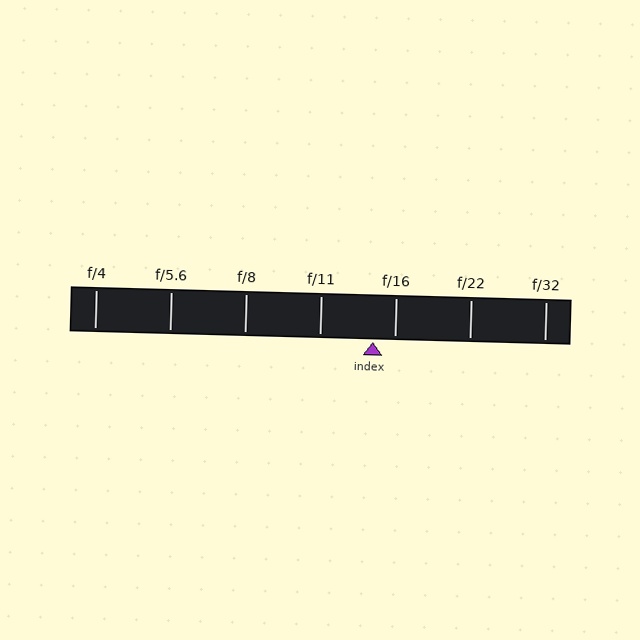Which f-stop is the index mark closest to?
The index mark is closest to f/16.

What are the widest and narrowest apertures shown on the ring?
The widest aperture shown is f/4 and the narrowest is f/32.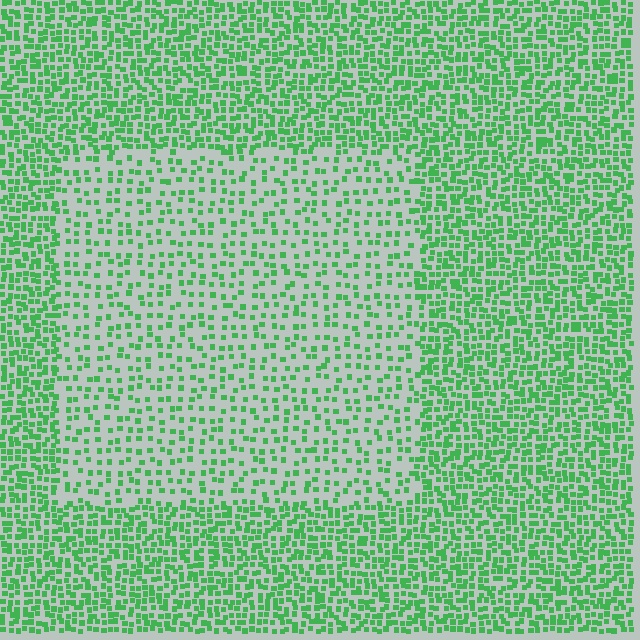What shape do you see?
I see a rectangle.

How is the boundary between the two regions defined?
The boundary is defined by a change in element density (approximately 2.1x ratio). All elements are the same color, size, and shape.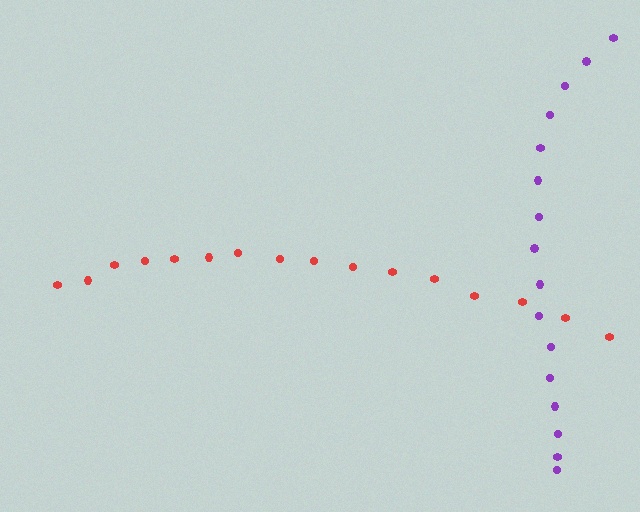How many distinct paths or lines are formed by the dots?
There are 2 distinct paths.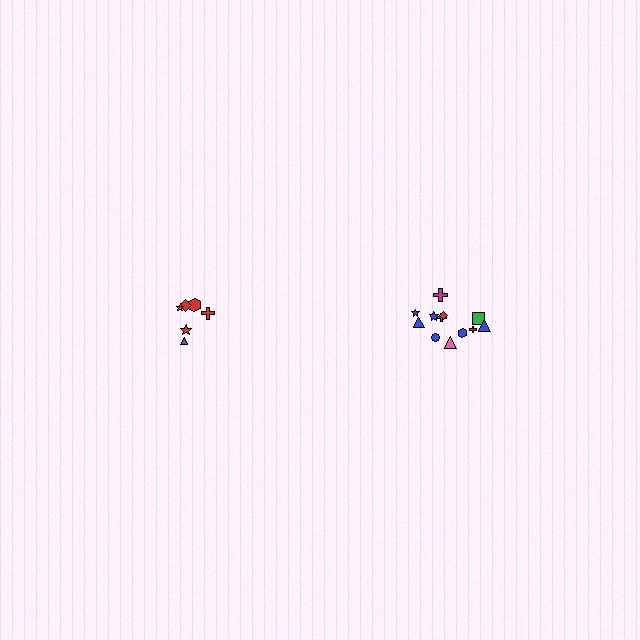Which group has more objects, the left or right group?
The right group.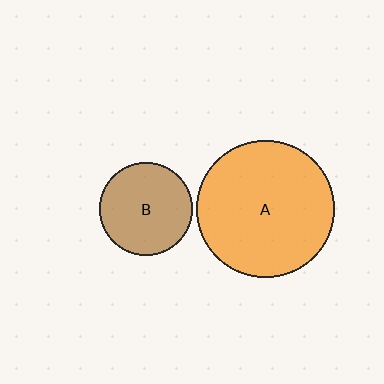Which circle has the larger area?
Circle A (orange).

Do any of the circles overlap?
No, none of the circles overlap.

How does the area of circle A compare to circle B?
Approximately 2.2 times.